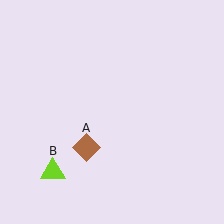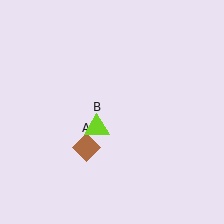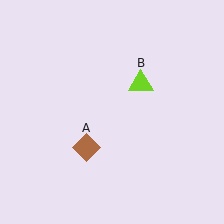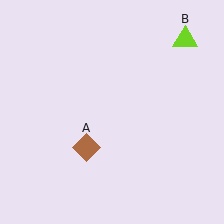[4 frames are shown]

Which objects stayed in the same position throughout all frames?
Brown diamond (object A) remained stationary.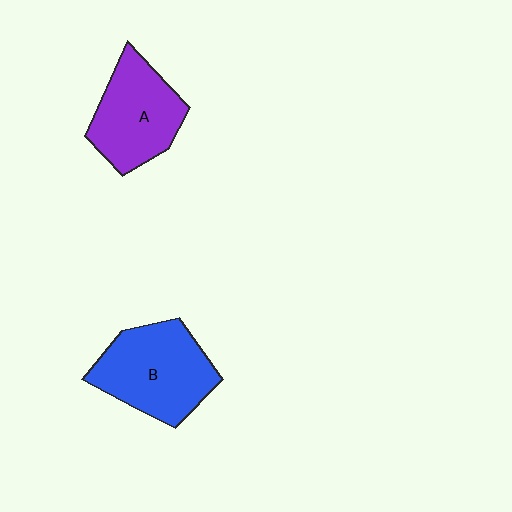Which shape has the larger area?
Shape B (blue).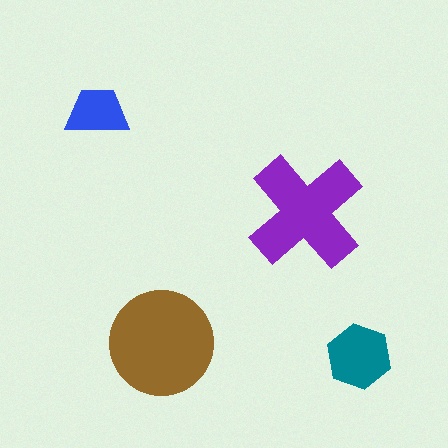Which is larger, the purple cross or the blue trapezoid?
The purple cross.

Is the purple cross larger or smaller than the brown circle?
Smaller.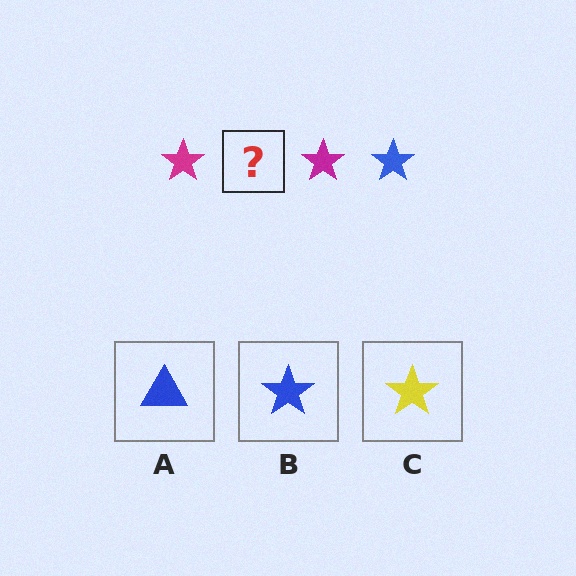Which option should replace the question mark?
Option B.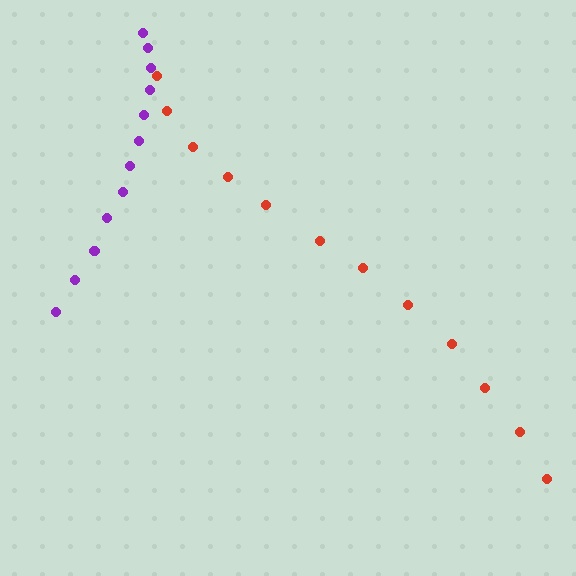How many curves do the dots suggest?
There are 2 distinct paths.